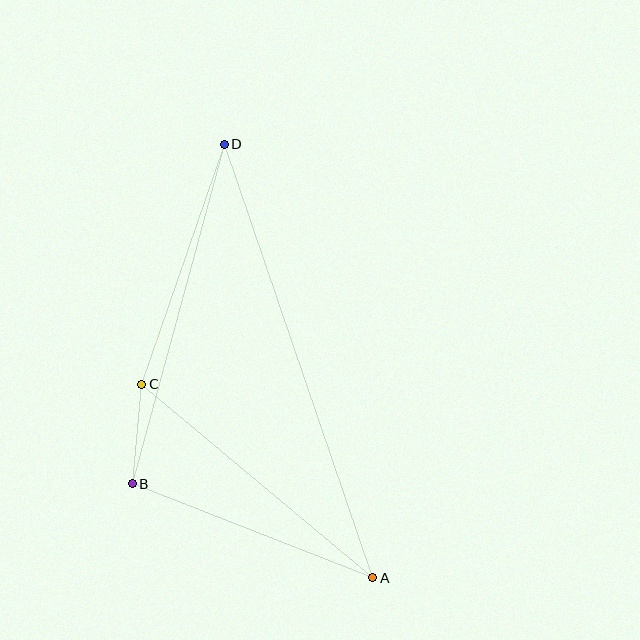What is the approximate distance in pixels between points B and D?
The distance between B and D is approximately 352 pixels.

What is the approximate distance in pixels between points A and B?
The distance between A and B is approximately 259 pixels.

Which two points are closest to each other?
Points B and C are closest to each other.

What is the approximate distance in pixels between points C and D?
The distance between C and D is approximately 254 pixels.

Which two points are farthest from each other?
Points A and D are farthest from each other.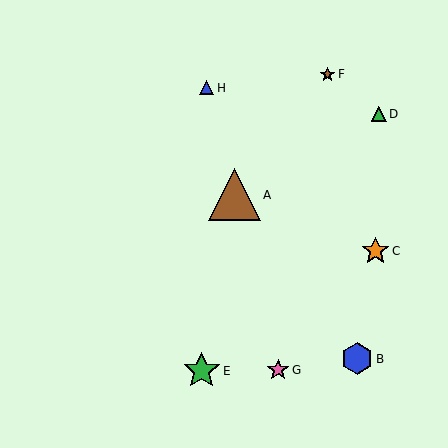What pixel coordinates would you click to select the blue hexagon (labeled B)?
Click at (357, 359) to select the blue hexagon B.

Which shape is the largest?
The brown triangle (labeled A) is the largest.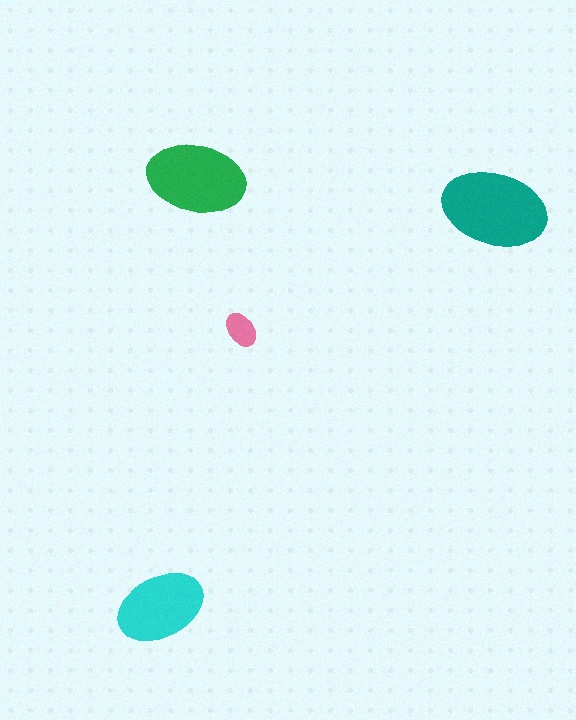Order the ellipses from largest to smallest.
the teal one, the green one, the cyan one, the pink one.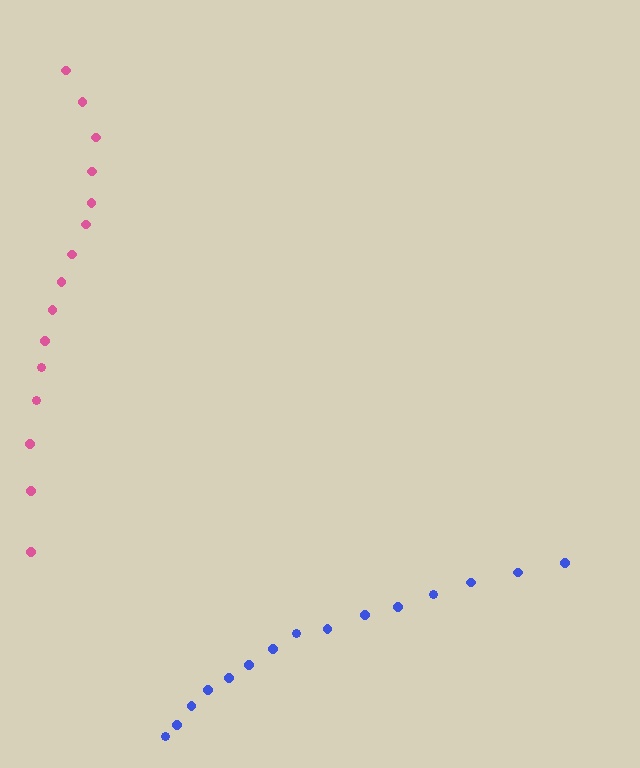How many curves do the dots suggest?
There are 2 distinct paths.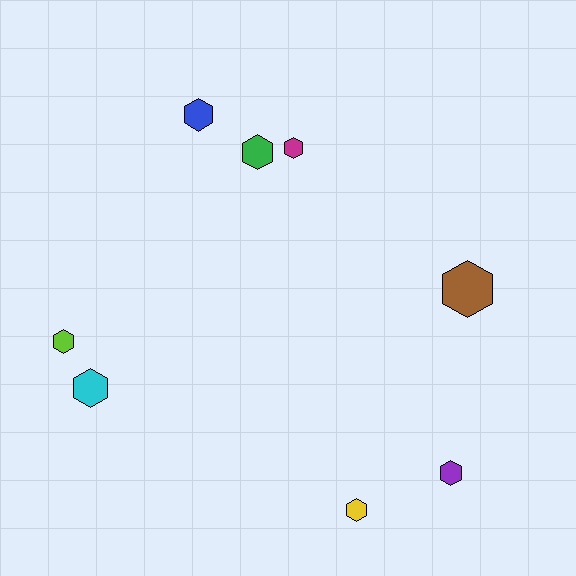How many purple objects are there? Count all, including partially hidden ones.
There is 1 purple object.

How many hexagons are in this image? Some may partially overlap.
There are 8 hexagons.